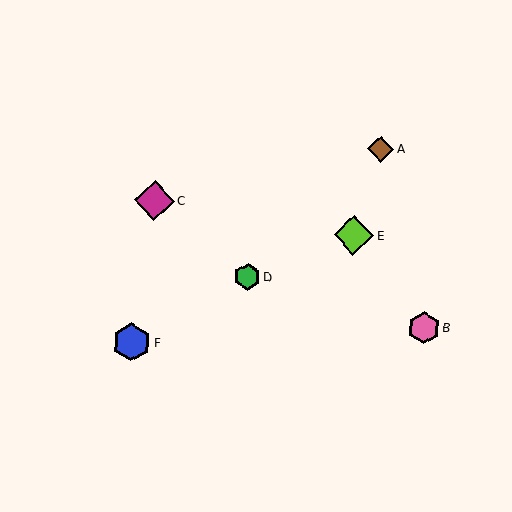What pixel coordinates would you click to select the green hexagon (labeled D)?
Click at (247, 277) to select the green hexagon D.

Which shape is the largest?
The lime diamond (labeled E) is the largest.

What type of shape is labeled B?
Shape B is a pink hexagon.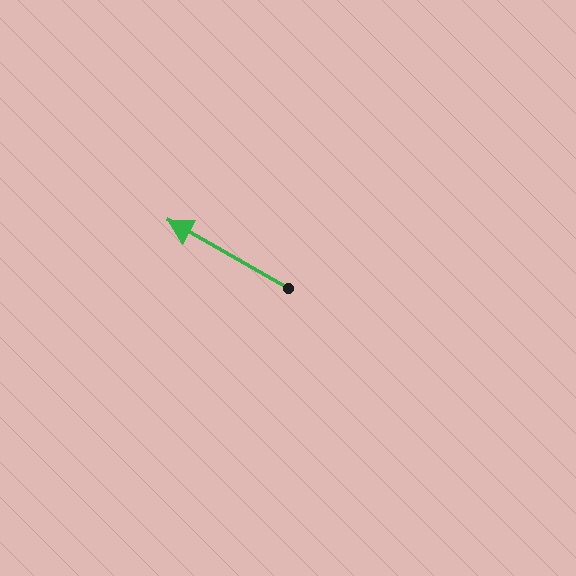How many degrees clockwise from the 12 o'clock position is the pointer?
Approximately 299 degrees.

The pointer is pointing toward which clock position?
Roughly 10 o'clock.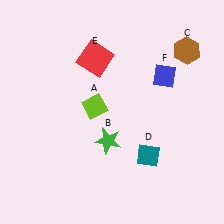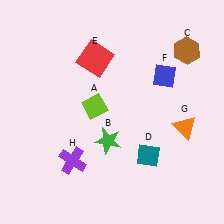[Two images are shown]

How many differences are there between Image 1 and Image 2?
There are 2 differences between the two images.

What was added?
An orange triangle (G), a purple cross (H) were added in Image 2.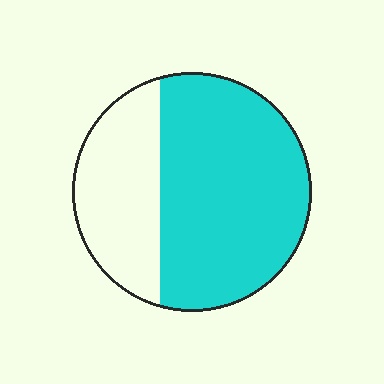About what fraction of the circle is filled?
About two thirds (2/3).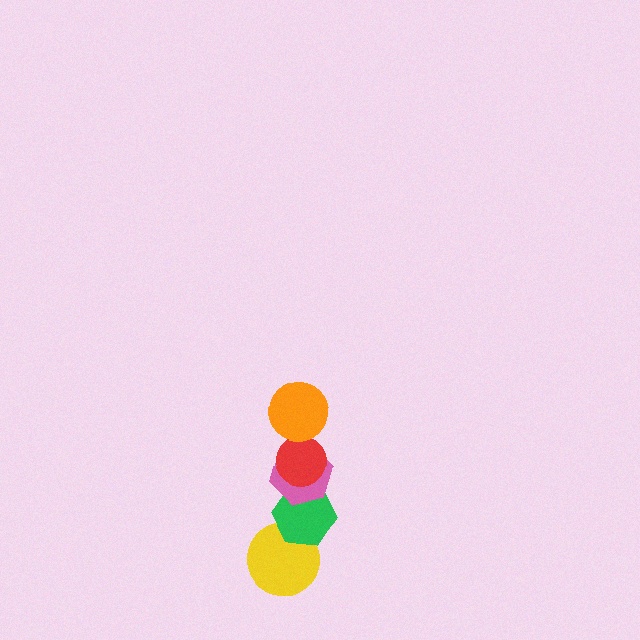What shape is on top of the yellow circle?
The green hexagon is on top of the yellow circle.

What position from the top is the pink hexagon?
The pink hexagon is 3rd from the top.